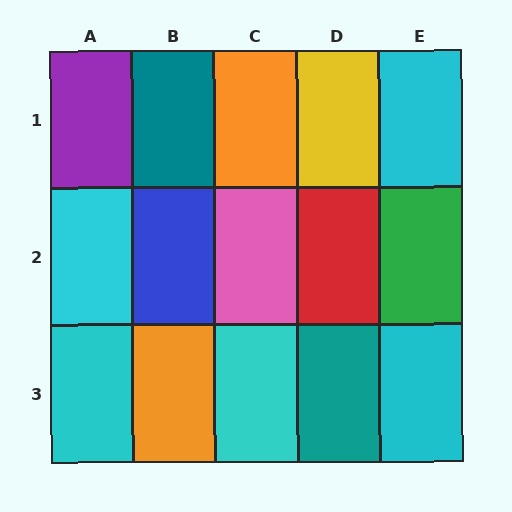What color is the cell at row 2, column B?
Blue.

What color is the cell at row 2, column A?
Cyan.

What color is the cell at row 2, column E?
Green.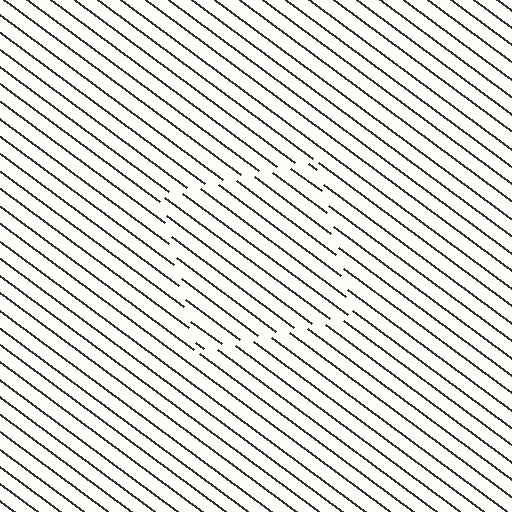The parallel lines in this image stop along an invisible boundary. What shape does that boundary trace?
An illusory square. The interior of the shape contains the same grating, shifted by half a period — the contour is defined by the phase discontinuity where line-ends from the inner and outer gratings abut.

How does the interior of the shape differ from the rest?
The interior of the shape contains the same grating, shifted by half a period — the contour is defined by the phase discontinuity where line-ends from the inner and outer gratings abut.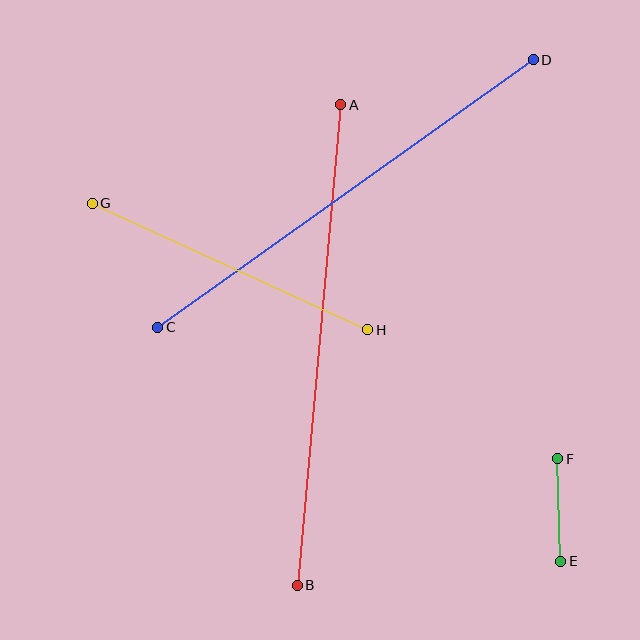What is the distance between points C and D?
The distance is approximately 461 pixels.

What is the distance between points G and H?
The distance is approximately 303 pixels.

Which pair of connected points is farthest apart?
Points A and B are farthest apart.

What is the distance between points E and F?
The distance is approximately 103 pixels.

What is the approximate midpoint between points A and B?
The midpoint is at approximately (319, 345) pixels.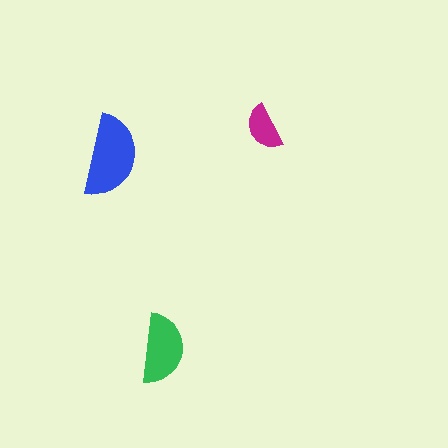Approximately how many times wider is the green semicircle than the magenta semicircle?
About 1.5 times wider.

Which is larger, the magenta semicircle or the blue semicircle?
The blue one.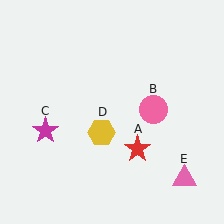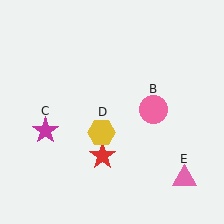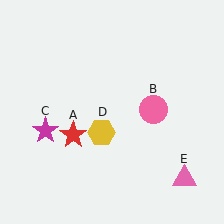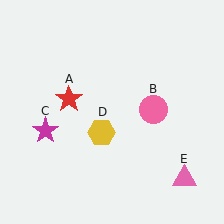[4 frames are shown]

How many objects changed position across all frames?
1 object changed position: red star (object A).